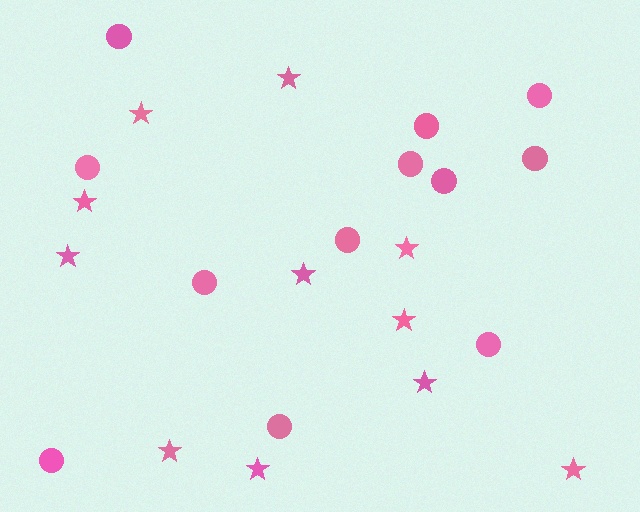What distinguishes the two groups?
There are 2 groups: one group of circles (12) and one group of stars (11).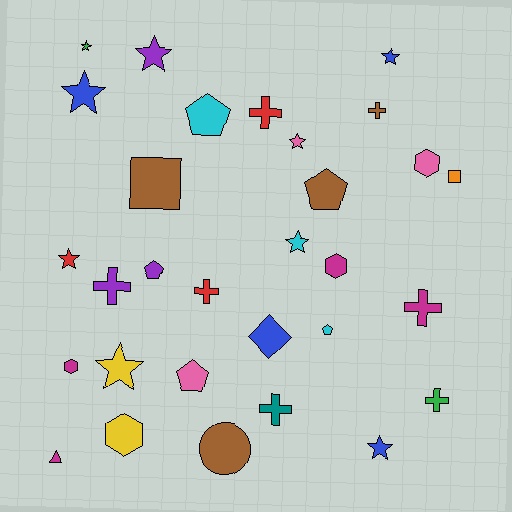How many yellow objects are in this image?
There are 2 yellow objects.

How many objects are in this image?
There are 30 objects.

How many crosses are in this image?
There are 7 crosses.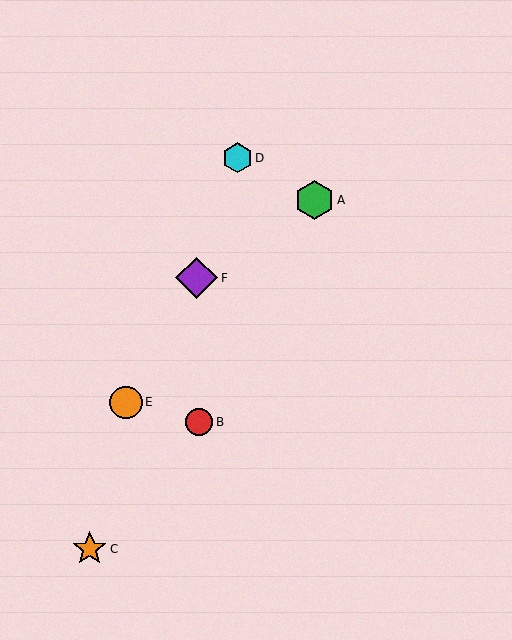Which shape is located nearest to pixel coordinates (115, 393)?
The orange circle (labeled E) at (126, 402) is nearest to that location.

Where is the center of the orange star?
The center of the orange star is at (90, 549).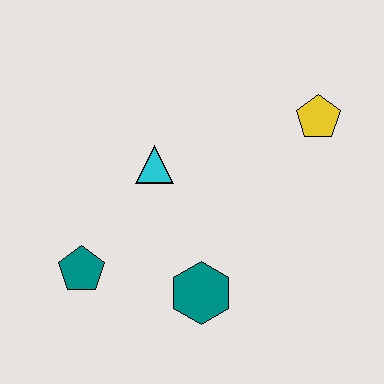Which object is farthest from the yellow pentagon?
The teal pentagon is farthest from the yellow pentagon.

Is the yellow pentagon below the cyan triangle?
No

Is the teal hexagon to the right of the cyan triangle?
Yes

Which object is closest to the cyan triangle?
The teal pentagon is closest to the cyan triangle.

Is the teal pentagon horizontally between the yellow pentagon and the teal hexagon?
No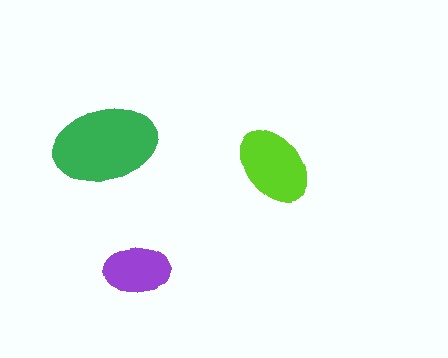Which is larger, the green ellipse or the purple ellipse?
The green one.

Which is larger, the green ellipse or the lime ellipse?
The green one.